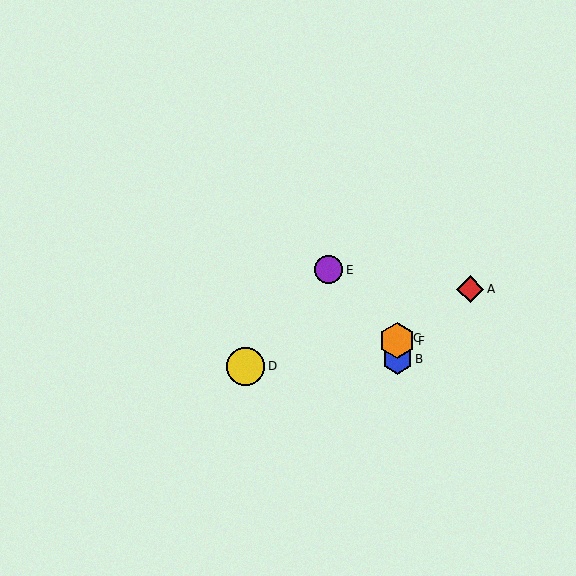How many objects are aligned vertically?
3 objects (B, C, F) are aligned vertically.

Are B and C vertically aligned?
Yes, both are at x≈397.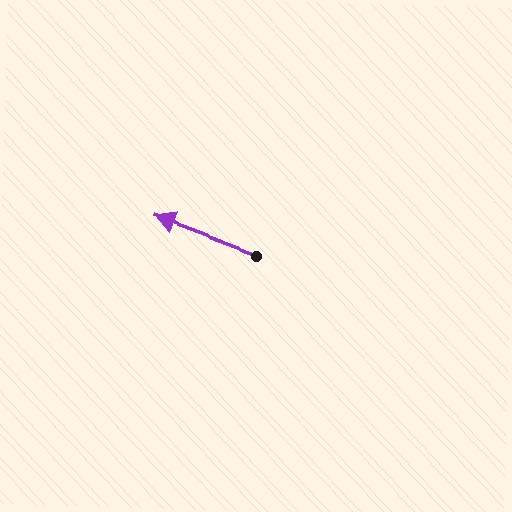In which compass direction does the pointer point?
West.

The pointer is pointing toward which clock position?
Roughly 10 o'clock.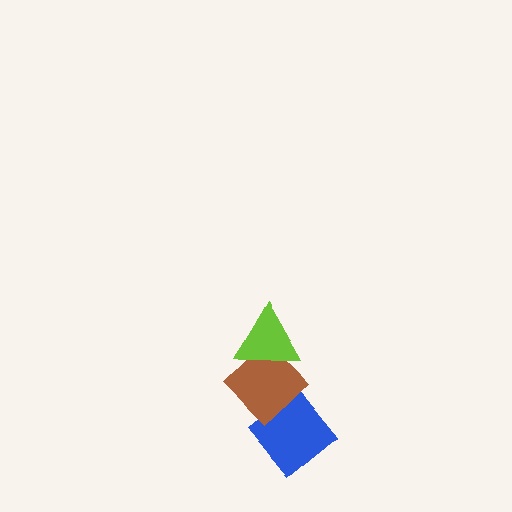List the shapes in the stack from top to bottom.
From top to bottom: the lime triangle, the brown diamond, the blue diamond.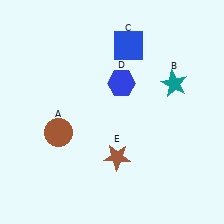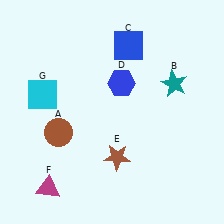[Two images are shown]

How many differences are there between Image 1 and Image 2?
There are 2 differences between the two images.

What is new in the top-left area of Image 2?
A cyan square (G) was added in the top-left area of Image 2.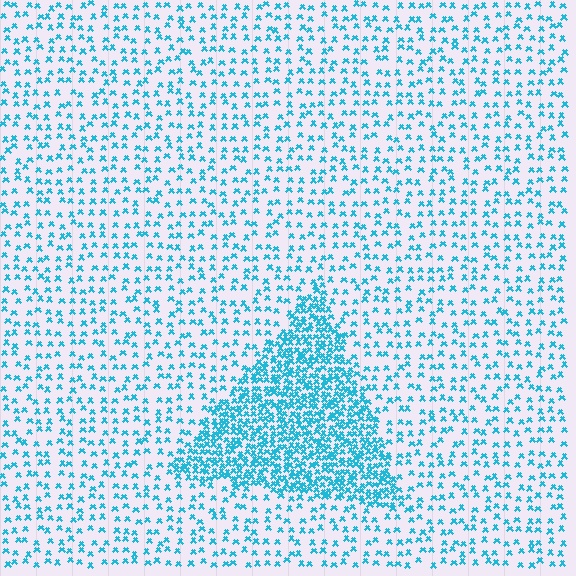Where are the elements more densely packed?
The elements are more densely packed inside the triangle boundary.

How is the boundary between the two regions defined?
The boundary is defined by a change in element density (approximately 2.9x ratio). All elements are the same color, size, and shape.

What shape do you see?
I see a triangle.